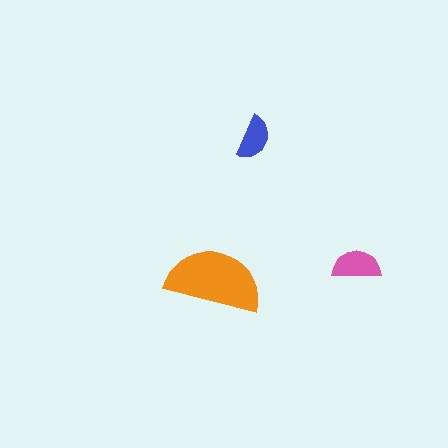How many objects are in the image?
There are 3 objects in the image.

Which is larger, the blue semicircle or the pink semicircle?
The pink one.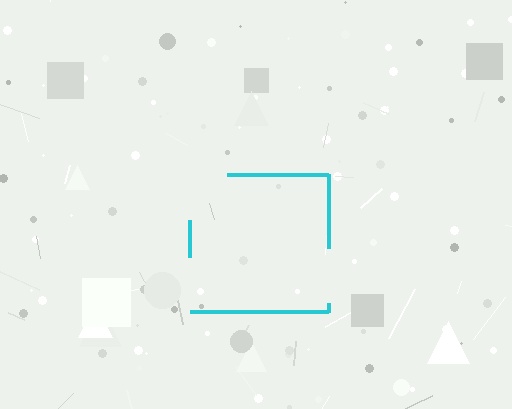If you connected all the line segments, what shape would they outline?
They would outline a square.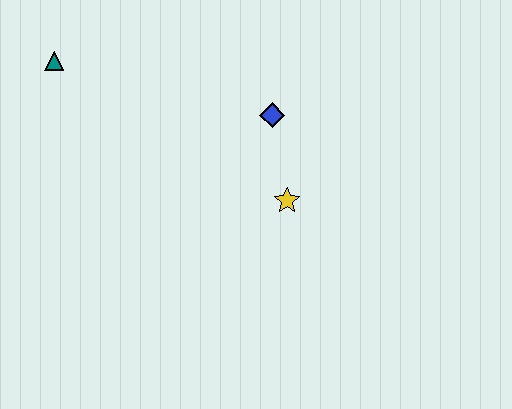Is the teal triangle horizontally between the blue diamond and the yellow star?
No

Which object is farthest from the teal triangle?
The yellow star is farthest from the teal triangle.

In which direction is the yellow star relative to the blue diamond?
The yellow star is below the blue diamond.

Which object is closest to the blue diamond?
The yellow star is closest to the blue diamond.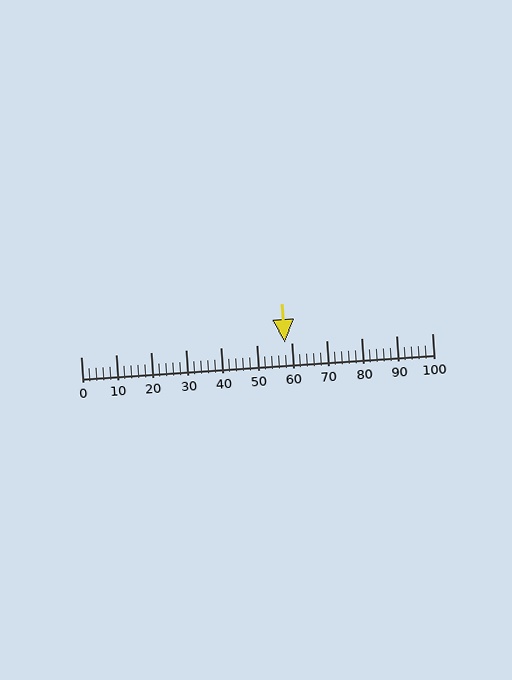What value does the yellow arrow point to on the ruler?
The yellow arrow points to approximately 58.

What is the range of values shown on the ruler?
The ruler shows values from 0 to 100.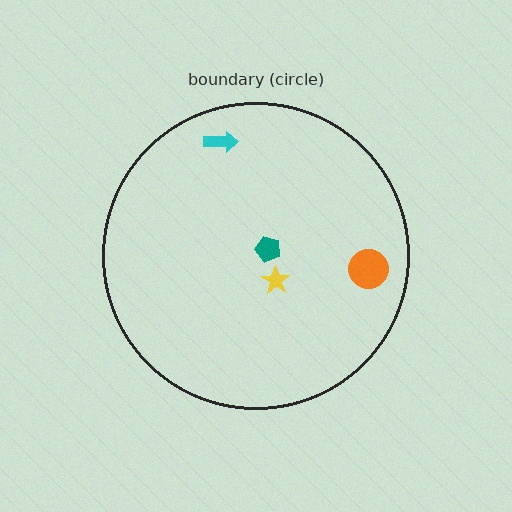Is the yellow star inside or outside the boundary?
Inside.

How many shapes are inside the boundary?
4 inside, 0 outside.